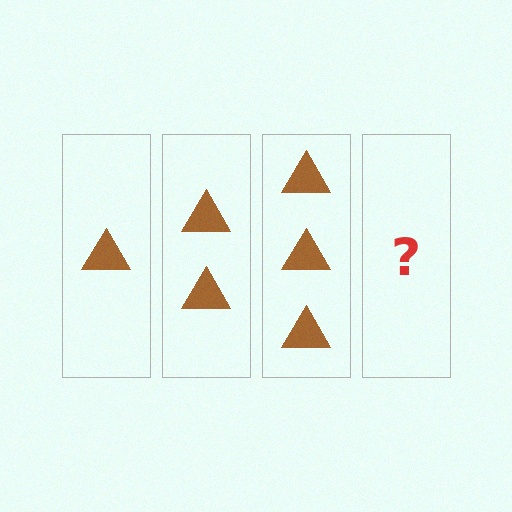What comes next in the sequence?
The next element should be 4 triangles.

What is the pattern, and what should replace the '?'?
The pattern is that each step adds one more triangle. The '?' should be 4 triangles.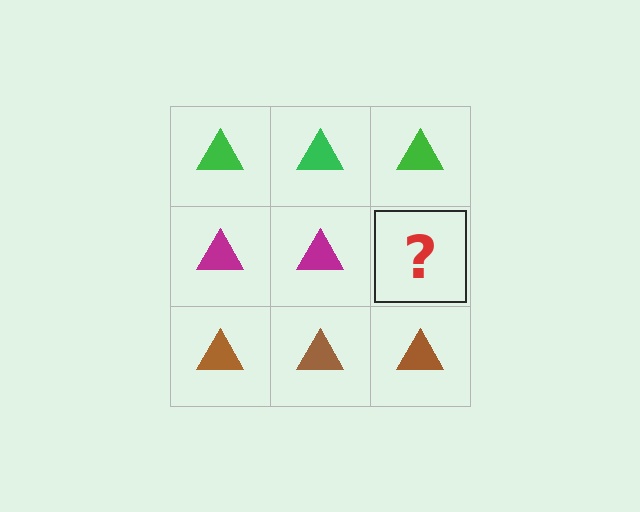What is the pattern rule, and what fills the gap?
The rule is that each row has a consistent color. The gap should be filled with a magenta triangle.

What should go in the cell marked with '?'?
The missing cell should contain a magenta triangle.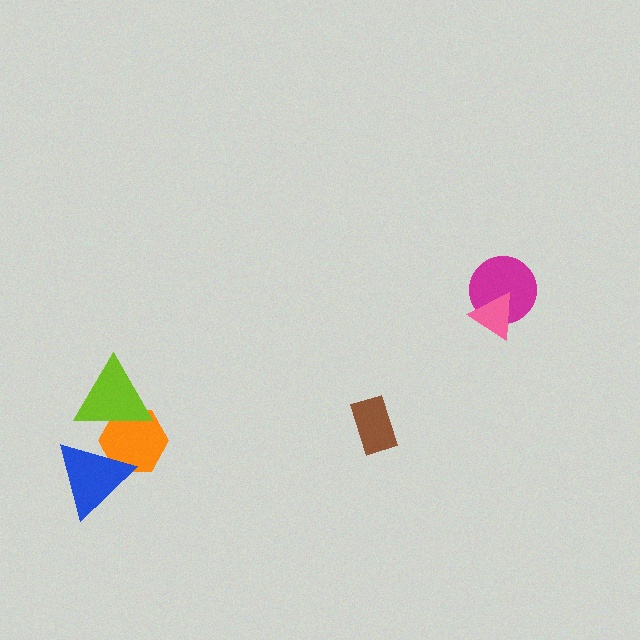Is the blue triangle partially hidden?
Yes, it is partially covered by another shape.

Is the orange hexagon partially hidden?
Yes, it is partially covered by another shape.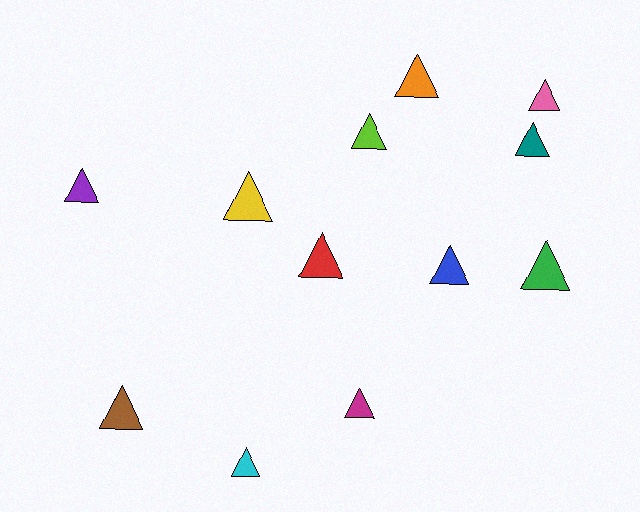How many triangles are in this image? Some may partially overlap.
There are 12 triangles.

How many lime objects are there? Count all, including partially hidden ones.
There is 1 lime object.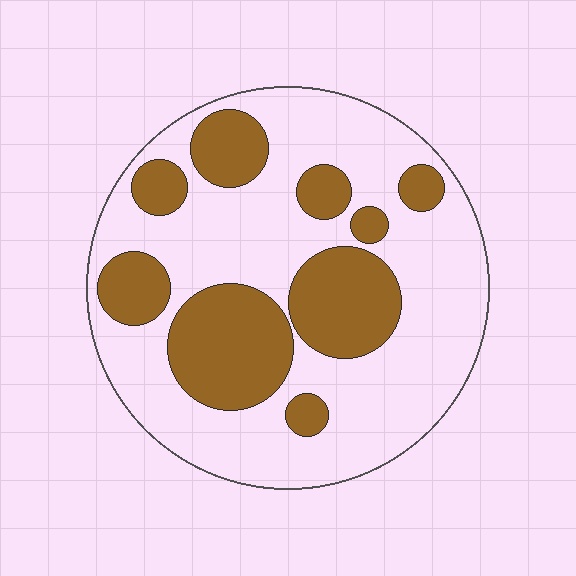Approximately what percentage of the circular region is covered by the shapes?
Approximately 30%.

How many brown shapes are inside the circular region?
9.